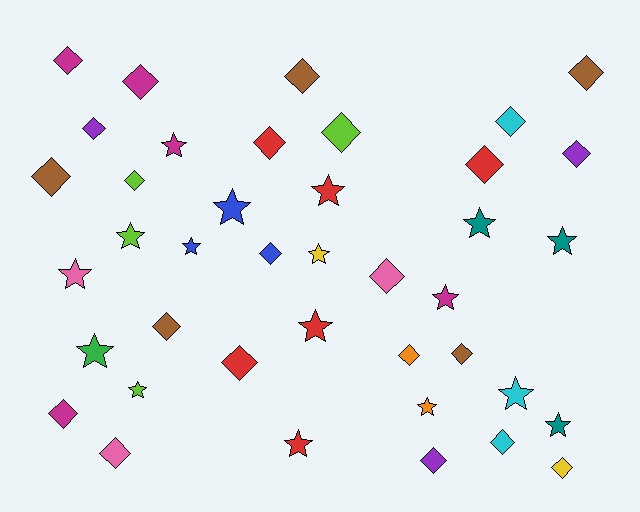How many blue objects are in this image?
There are 3 blue objects.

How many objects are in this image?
There are 40 objects.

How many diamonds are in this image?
There are 23 diamonds.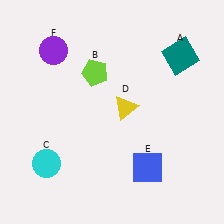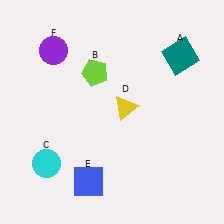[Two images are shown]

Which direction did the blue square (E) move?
The blue square (E) moved left.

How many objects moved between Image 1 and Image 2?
1 object moved between the two images.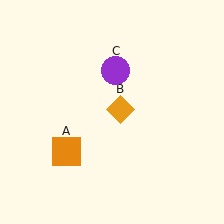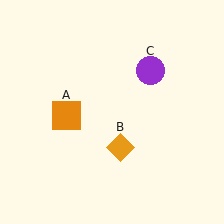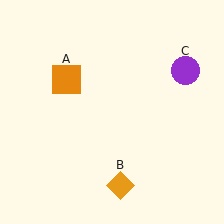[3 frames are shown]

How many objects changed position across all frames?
3 objects changed position: orange square (object A), orange diamond (object B), purple circle (object C).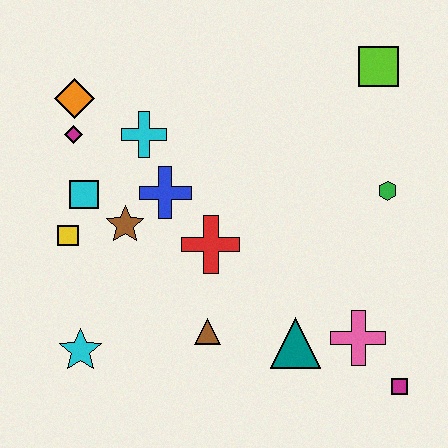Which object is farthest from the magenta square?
The orange diamond is farthest from the magenta square.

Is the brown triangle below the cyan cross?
Yes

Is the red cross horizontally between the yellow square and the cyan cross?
No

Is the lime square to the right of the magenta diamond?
Yes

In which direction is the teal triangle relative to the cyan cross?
The teal triangle is below the cyan cross.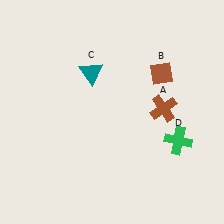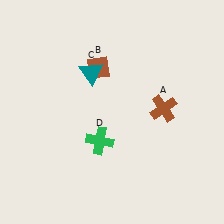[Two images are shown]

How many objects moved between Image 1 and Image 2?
2 objects moved between the two images.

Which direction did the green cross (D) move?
The green cross (D) moved left.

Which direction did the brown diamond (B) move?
The brown diamond (B) moved left.